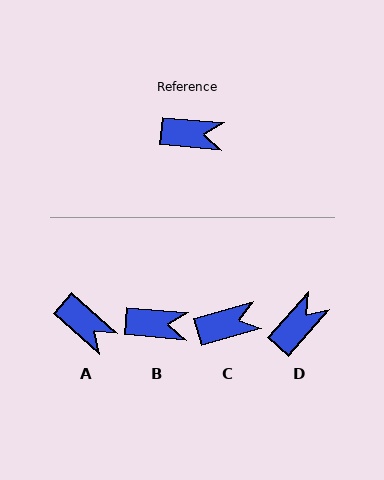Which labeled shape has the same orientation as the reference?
B.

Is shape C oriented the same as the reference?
No, it is off by about 21 degrees.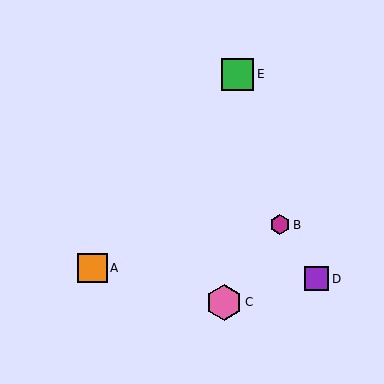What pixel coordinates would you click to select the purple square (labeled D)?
Click at (317, 279) to select the purple square D.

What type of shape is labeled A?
Shape A is an orange square.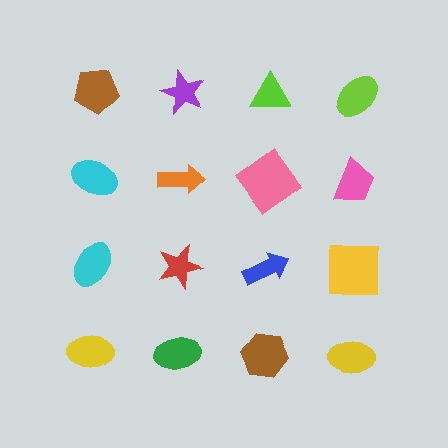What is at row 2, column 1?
A cyan ellipse.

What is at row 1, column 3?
A lime triangle.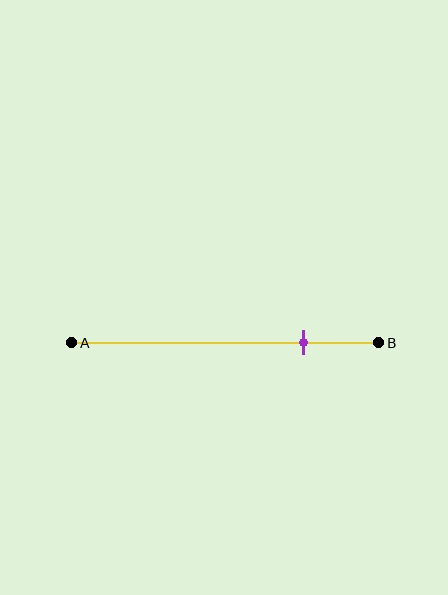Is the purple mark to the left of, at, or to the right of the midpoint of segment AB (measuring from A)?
The purple mark is to the right of the midpoint of segment AB.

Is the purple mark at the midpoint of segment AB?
No, the mark is at about 75% from A, not at the 50% midpoint.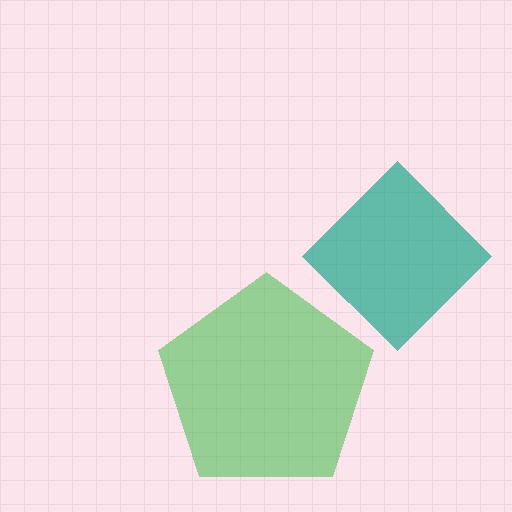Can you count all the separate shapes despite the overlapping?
Yes, there are 2 separate shapes.